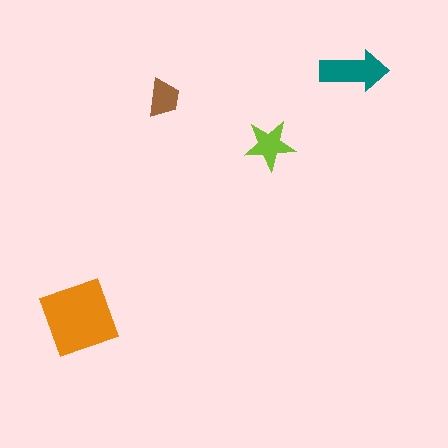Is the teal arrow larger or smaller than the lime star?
Larger.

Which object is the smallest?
The brown trapezoid.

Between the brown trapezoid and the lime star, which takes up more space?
The lime star.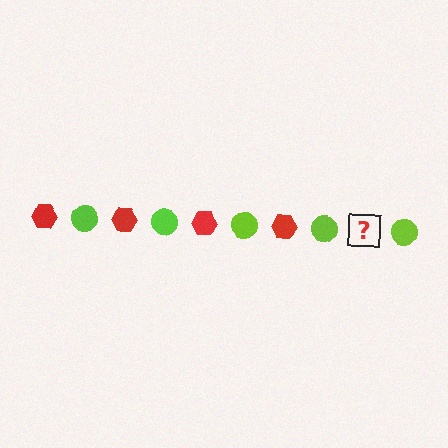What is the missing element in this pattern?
The missing element is a red hexagon.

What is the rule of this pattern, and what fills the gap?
The rule is that the pattern alternates between red hexagon and lime circle. The gap should be filled with a red hexagon.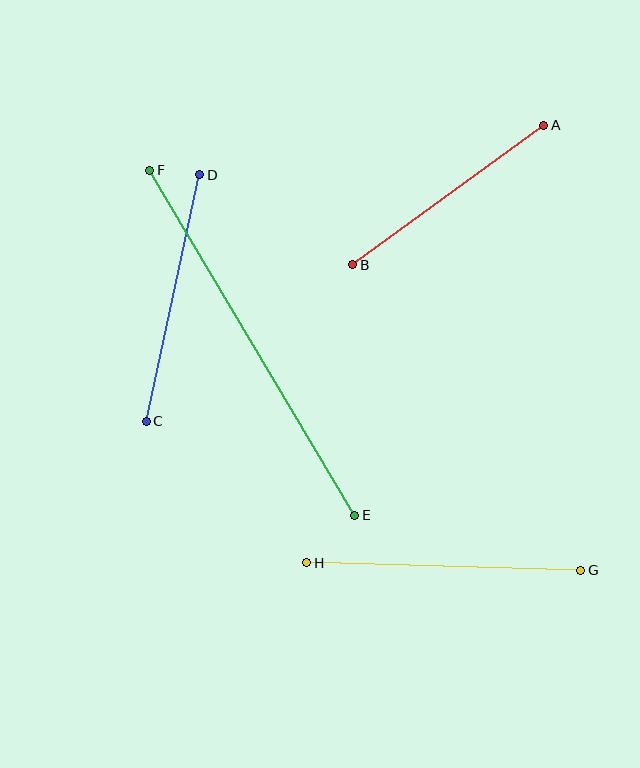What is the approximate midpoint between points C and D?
The midpoint is at approximately (173, 298) pixels.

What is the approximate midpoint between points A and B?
The midpoint is at approximately (448, 195) pixels.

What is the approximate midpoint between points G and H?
The midpoint is at approximately (444, 567) pixels.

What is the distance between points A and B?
The distance is approximately 237 pixels.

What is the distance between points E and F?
The distance is approximately 402 pixels.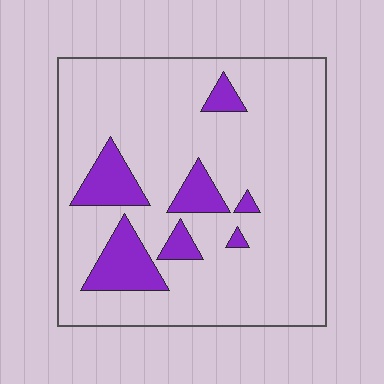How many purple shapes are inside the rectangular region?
7.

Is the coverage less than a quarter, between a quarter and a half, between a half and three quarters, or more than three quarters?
Less than a quarter.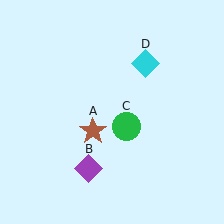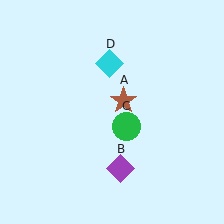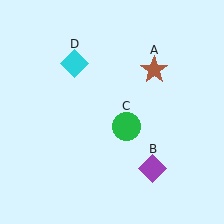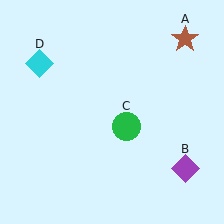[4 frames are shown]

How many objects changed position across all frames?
3 objects changed position: brown star (object A), purple diamond (object B), cyan diamond (object D).